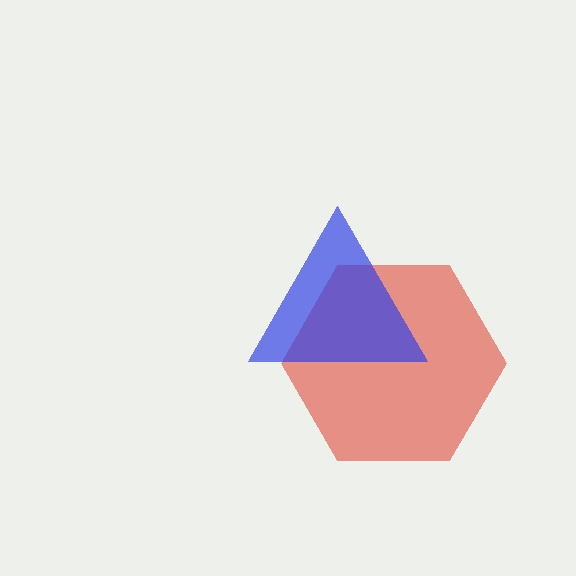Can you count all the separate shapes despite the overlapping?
Yes, there are 2 separate shapes.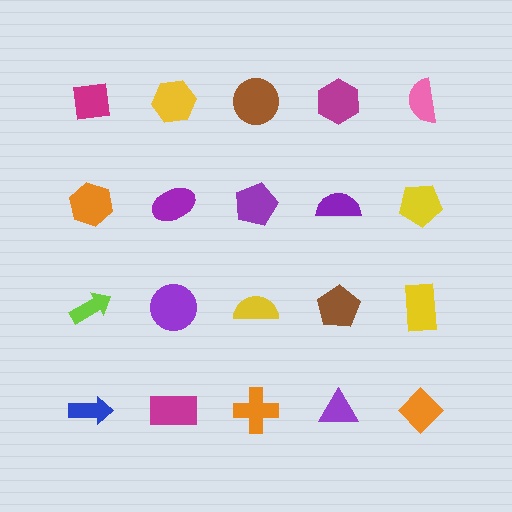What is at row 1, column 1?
A magenta square.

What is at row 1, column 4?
A magenta hexagon.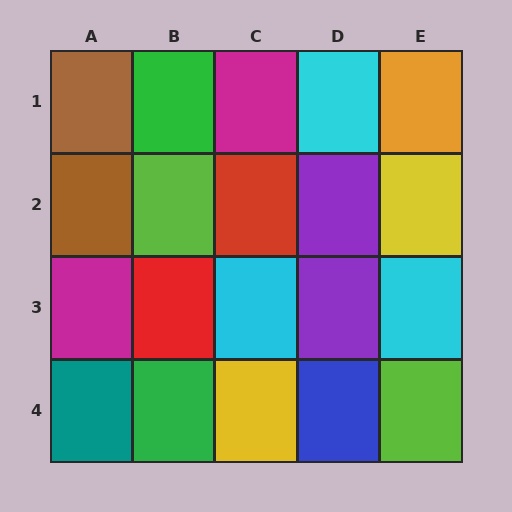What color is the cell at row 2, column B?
Lime.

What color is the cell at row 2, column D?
Purple.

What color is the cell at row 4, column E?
Lime.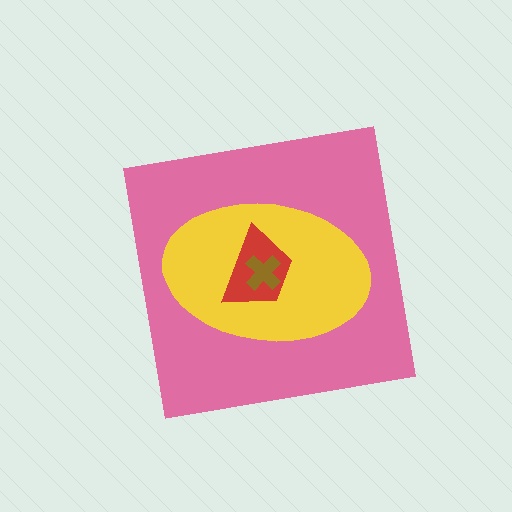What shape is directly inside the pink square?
The yellow ellipse.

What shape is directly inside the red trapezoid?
The brown cross.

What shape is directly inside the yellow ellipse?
The red trapezoid.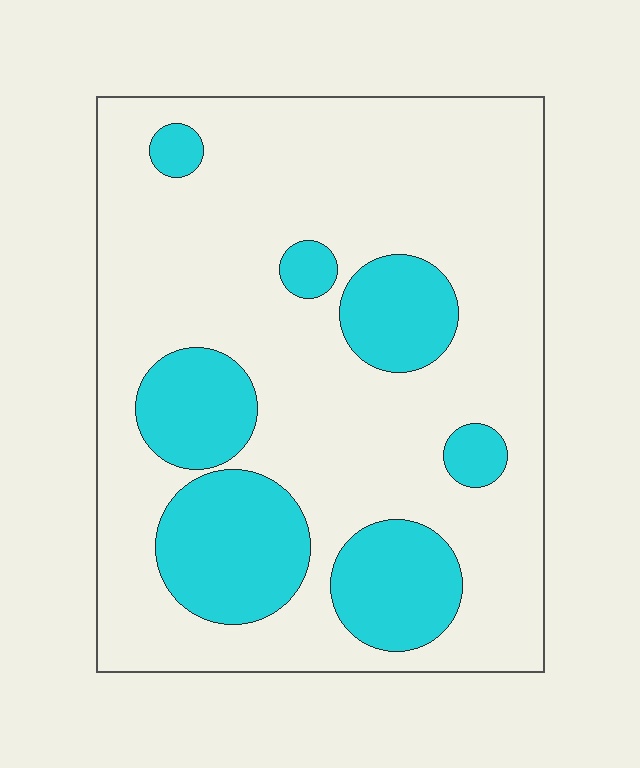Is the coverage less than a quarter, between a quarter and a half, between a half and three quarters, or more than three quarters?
Less than a quarter.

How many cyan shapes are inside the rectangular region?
7.